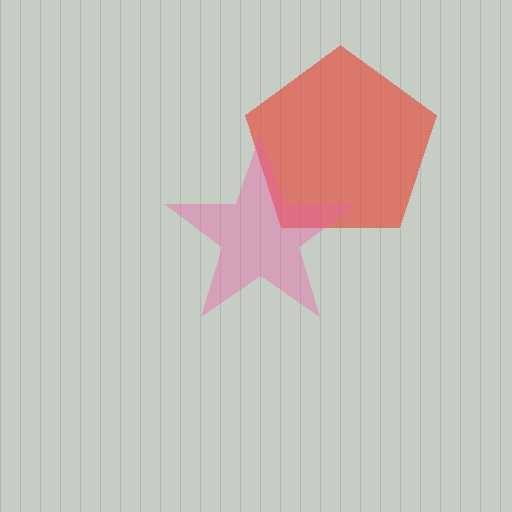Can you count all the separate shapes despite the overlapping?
Yes, there are 2 separate shapes.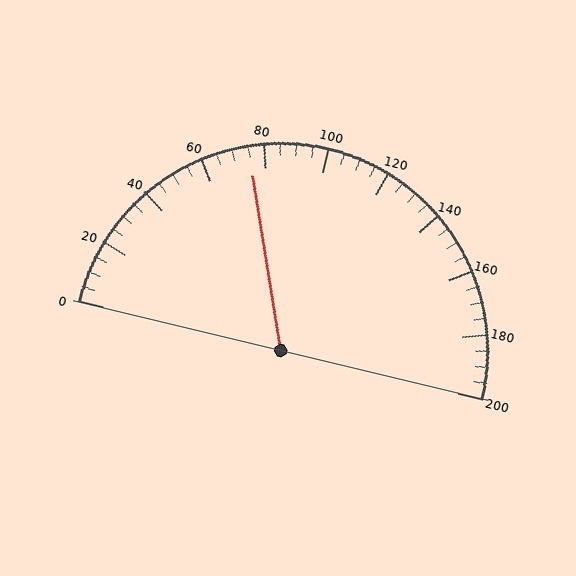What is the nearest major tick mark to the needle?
The nearest major tick mark is 80.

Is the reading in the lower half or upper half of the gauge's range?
The reading is in the lower half of the range (0 to 200).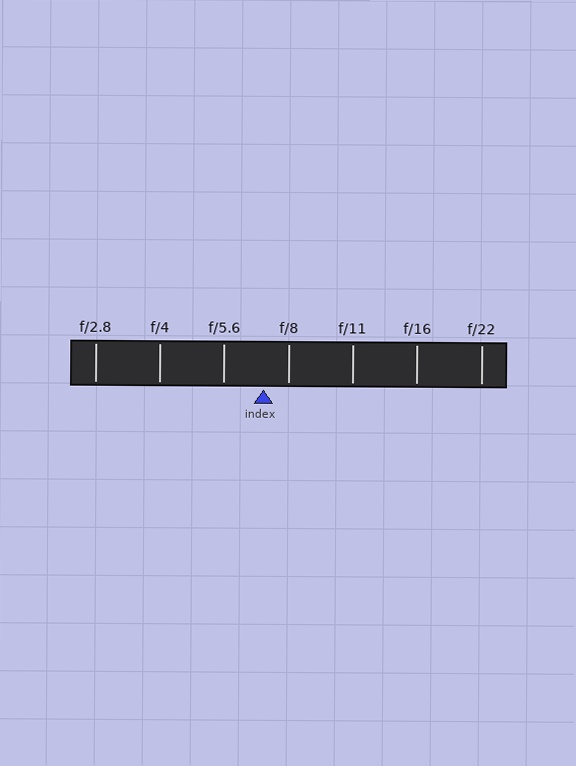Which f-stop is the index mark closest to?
The index mark is closest to f/8.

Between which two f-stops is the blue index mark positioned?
The index mark is between f/5.6 and f/8.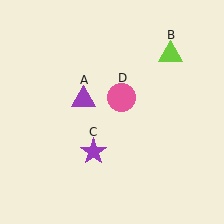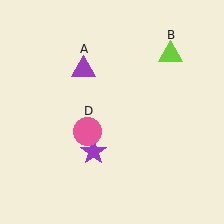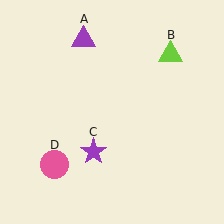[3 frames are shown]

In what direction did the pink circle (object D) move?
The pink circle (object D) moved down and to the left.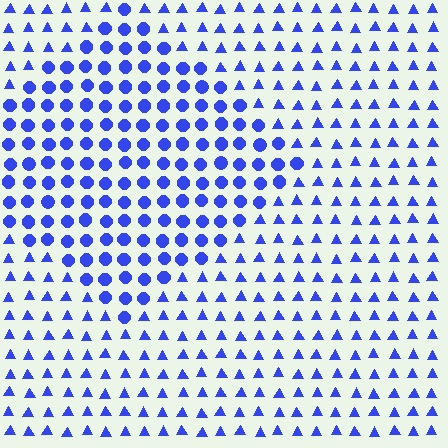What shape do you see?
I see a diamond.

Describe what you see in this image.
The image is filled with small blue elements arranged in a uniform grid. A diamond-shaped region contains circles, while the surrounding area contains triangles. The boundary is defined purely by the change in element shape.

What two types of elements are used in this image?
The image uses circles inside the diamond region and triangles outside it.